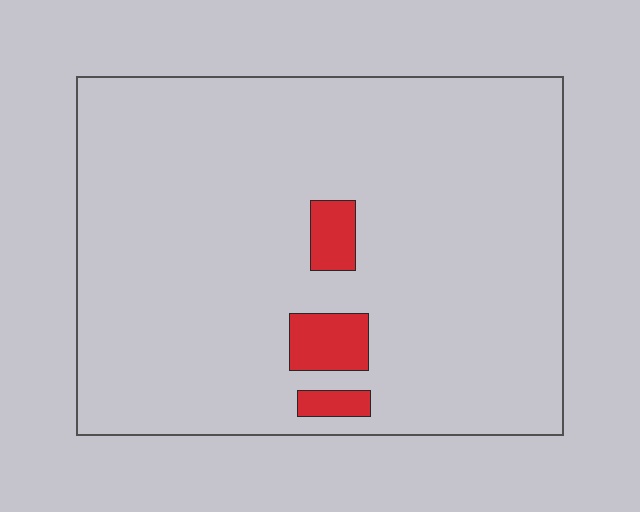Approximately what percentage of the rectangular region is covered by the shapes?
Approximately 5%.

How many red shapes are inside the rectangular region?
3.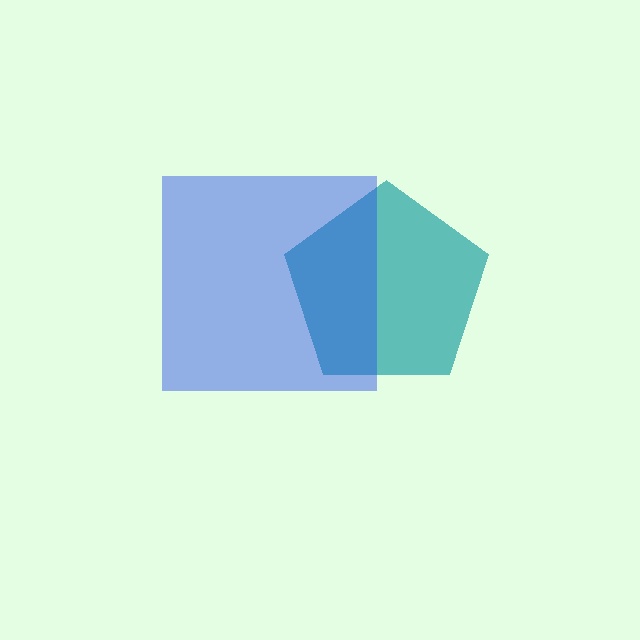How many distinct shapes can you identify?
There are 2 distinct shapes: a teal pentagon, a blue square.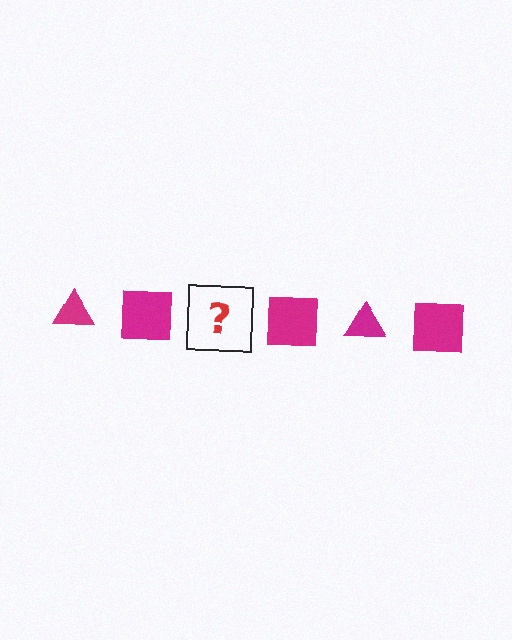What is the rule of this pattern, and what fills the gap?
The rule is that the pattern cycles through triangle, square shapes in magenta. The gap should be filled with a magenta triangle.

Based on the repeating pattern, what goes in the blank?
The blank should be a magenta triangle.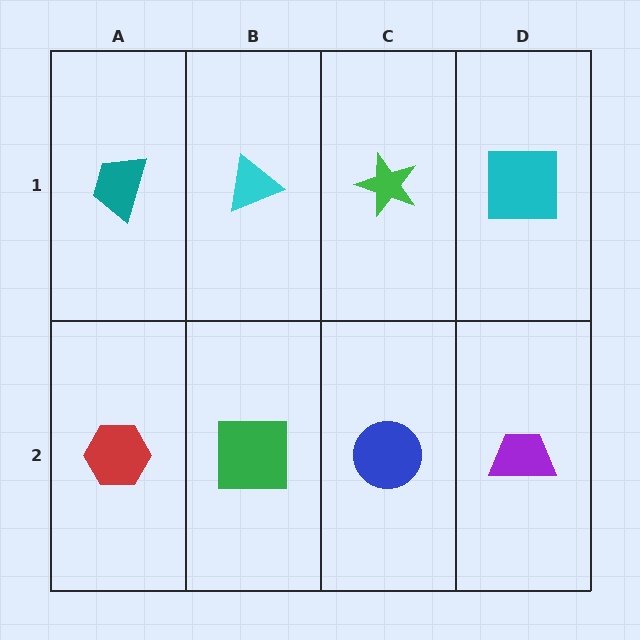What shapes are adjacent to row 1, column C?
A blue circle (row 2, column C), a cyan triangle (row 1, column B), a cyan square (row 1, column D).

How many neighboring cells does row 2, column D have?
2.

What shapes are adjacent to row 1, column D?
A purple trapezoid (row 2, column D), a green star (row 1, column C).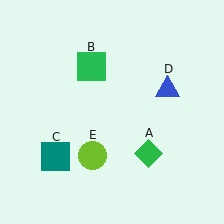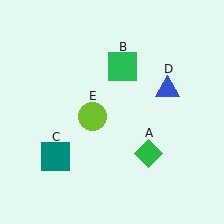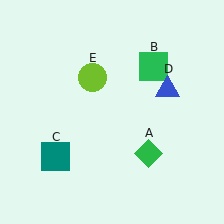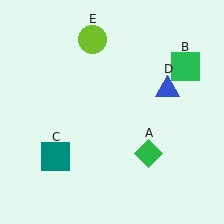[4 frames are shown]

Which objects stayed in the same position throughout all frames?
Green diamond (object A) and teal square (object C) and blue triangle (object D) remained stationary.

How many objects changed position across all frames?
2 objects changed position: green square (object B), lime circle (object E).